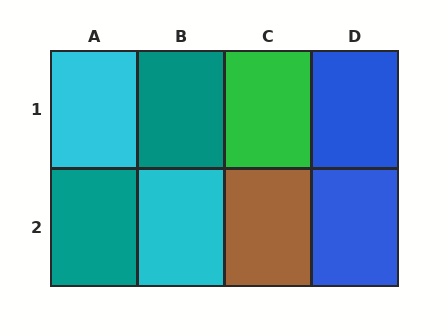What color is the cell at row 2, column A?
Teal.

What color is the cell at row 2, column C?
Brown.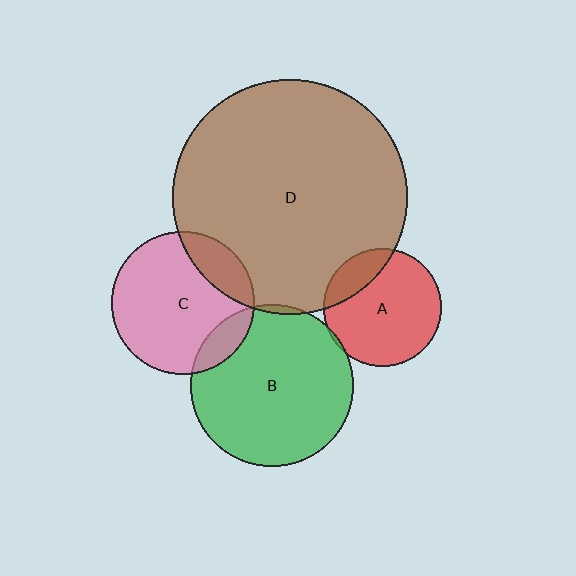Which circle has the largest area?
Circle D (brown).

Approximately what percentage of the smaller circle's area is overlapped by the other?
Approximately 20%.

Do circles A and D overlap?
Yes.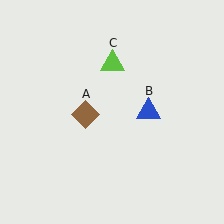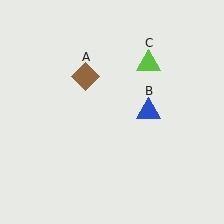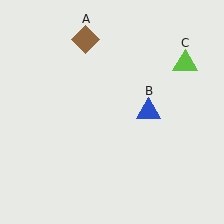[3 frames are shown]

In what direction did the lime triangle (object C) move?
The lime triangle (object C) moved right.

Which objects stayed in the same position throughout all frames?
Blue triangle (object B) remained stationary.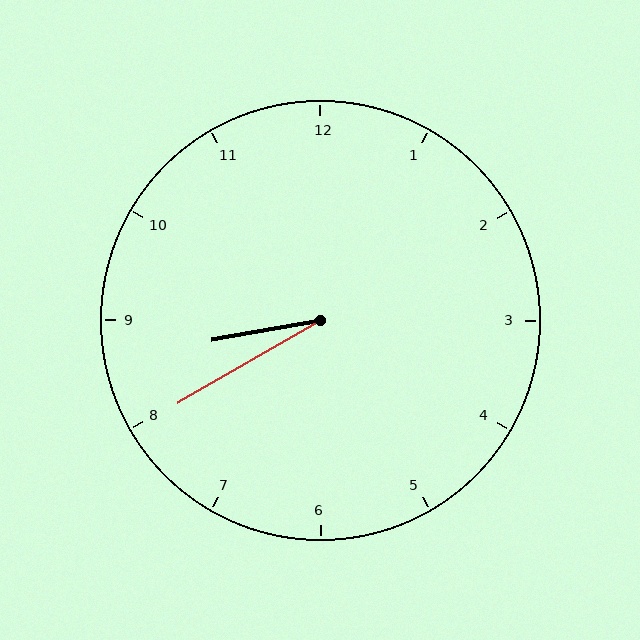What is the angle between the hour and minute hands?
Approximately 20 degrees.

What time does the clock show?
8:40.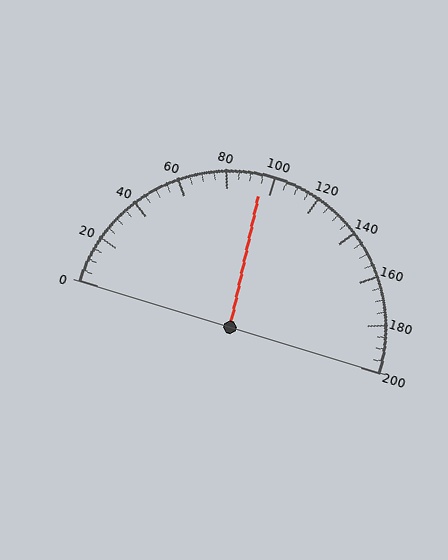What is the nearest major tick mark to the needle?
The nearest major tick mark is 100.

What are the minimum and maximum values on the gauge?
The gauge ranges from 0 to 200.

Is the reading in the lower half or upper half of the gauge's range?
The reading is in the lower half of the range (0 to 200).